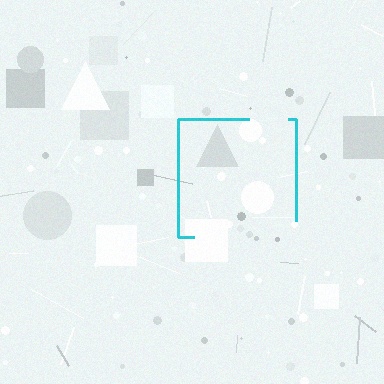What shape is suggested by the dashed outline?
The dashed outline suggests a square.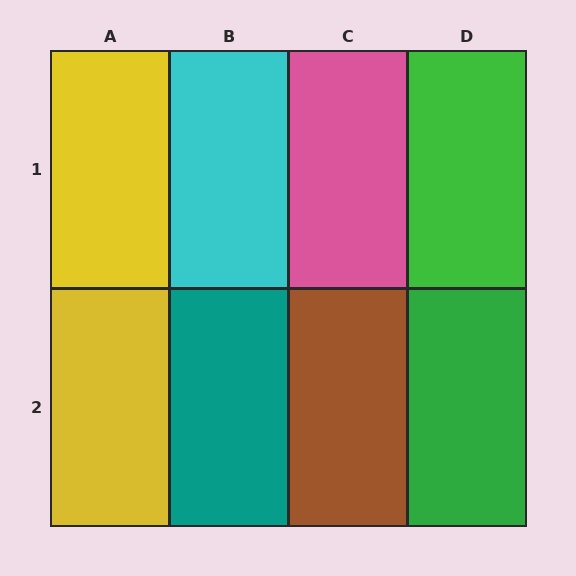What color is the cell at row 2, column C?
Brown.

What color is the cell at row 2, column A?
Yellow.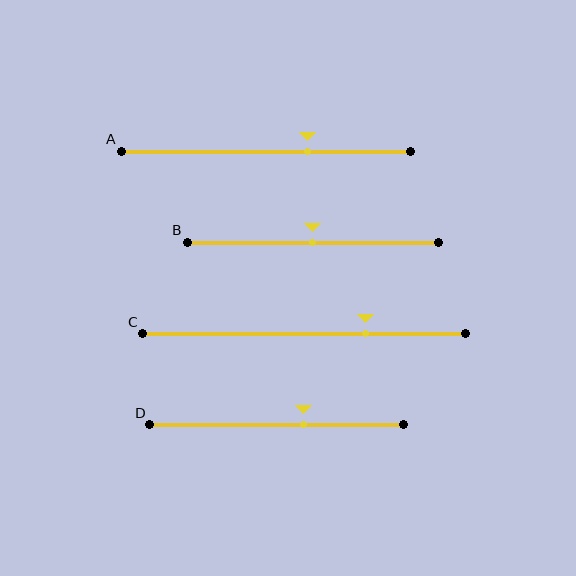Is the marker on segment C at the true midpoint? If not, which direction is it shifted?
No, the marker on segment C is shifted to the right by about 19% of the segment length.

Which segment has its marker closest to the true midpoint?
Segment B has its marker closest to the true midpoint.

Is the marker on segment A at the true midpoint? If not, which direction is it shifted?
No, the marker on segment A is shifted to the right by about 15% of the segment length.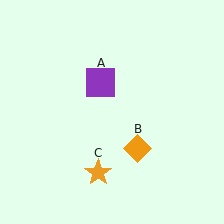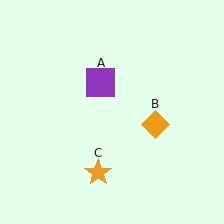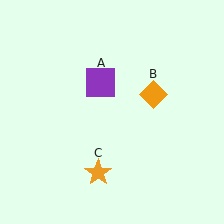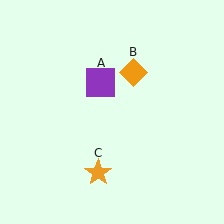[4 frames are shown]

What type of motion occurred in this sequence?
The orange diamond (object B) rotated counterclockwise around the center of the scene.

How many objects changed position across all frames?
1 object changed position: orange diamond (object B).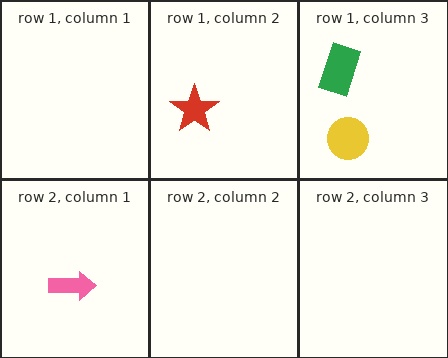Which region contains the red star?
The row 1, column 2 region.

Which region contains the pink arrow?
The row 2, column 1 region.